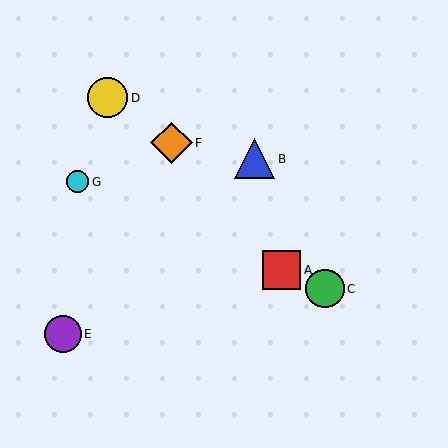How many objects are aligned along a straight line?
3 objects (A, C, G) are aligned along a straight line.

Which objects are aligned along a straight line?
Objects A, C, G are aligned along a straight line.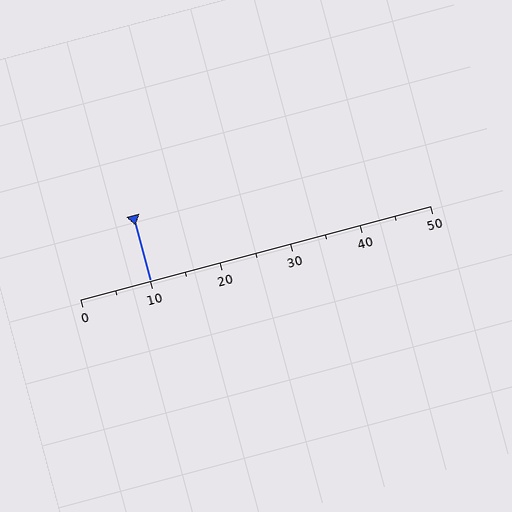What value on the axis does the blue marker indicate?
The marker indicates approximately 10.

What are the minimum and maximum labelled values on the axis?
The axis runs from 0 to 50.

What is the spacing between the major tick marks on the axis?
The major ticks are spaced 10 apart.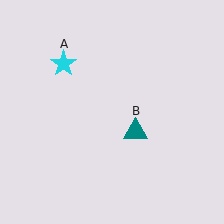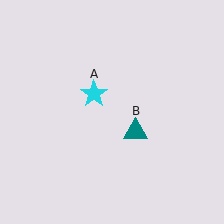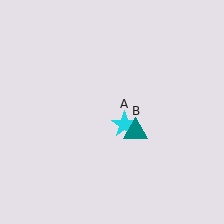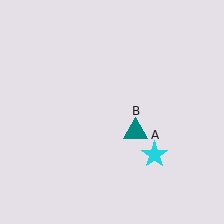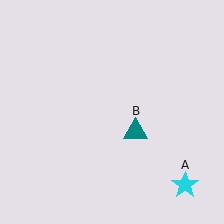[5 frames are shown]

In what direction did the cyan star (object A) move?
The cyan star (object A) moved down and to the right.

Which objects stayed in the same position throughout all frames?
Teal triangle (object B) remained stationary.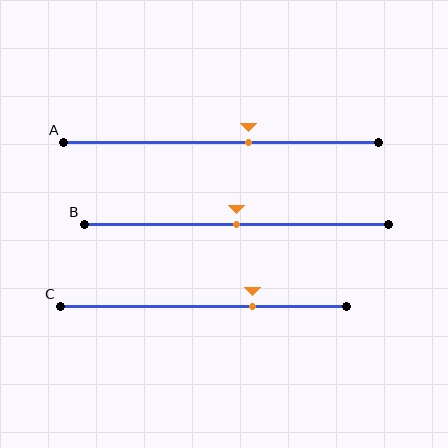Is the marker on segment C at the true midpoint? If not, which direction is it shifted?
No, the marker on segment C is shifted to the right by about 17% of the segment length.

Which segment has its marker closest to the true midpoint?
Segment B has its marker closest to the true midpoint.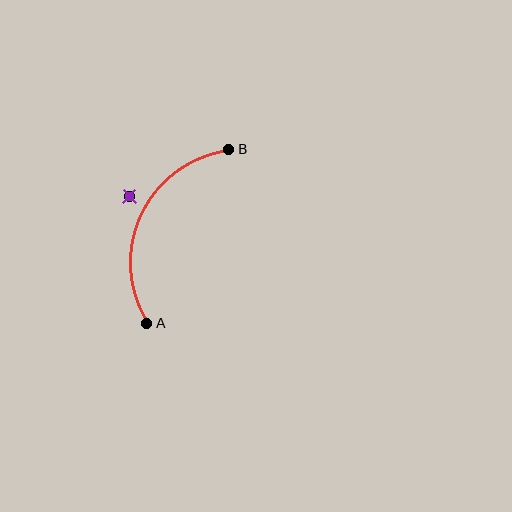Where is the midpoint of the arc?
The arc midpoint is the point on the curve farthest from the straight line joining A and B. It sits to the left of that line.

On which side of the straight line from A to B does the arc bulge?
The arc bulges to the left of the straight line connecting A and B.